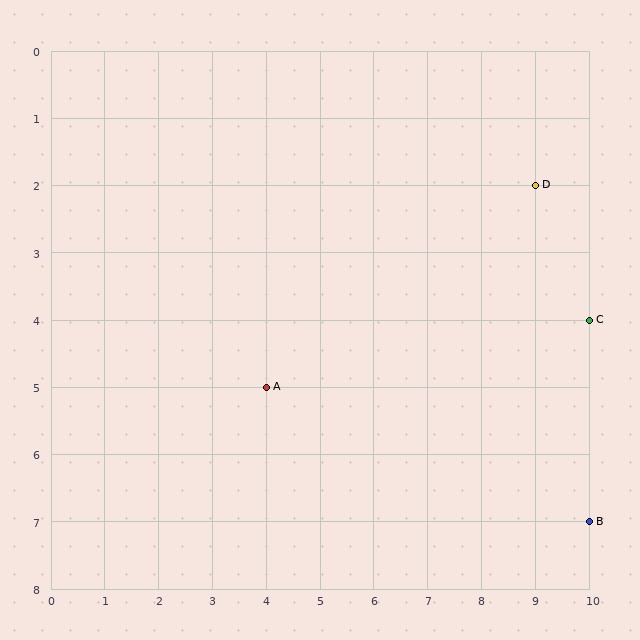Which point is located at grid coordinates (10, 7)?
Point B is at (10, 7).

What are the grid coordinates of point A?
Point A is at grid coordinates (4, 5).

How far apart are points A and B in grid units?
Points A and B are 6 columns and 2 rows apart (about 6.3 grid units diagonally).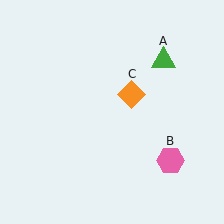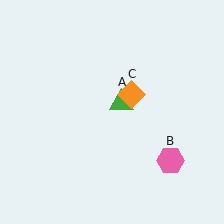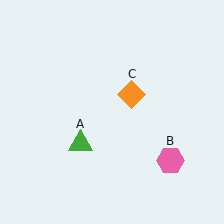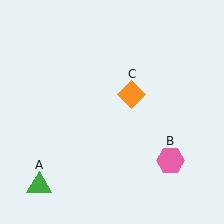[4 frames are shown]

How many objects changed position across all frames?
1 object changed position: green triangle (object A).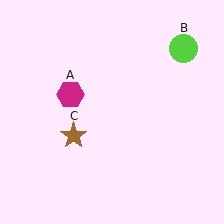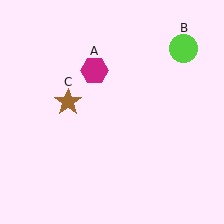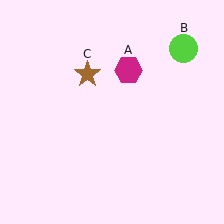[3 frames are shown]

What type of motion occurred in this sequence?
The magenta hexagon (object A), brown star (object C) rotated clockwise around the center of the scene.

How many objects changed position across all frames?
2 objects changed position: magenta hexagon (object A), brown star (object C).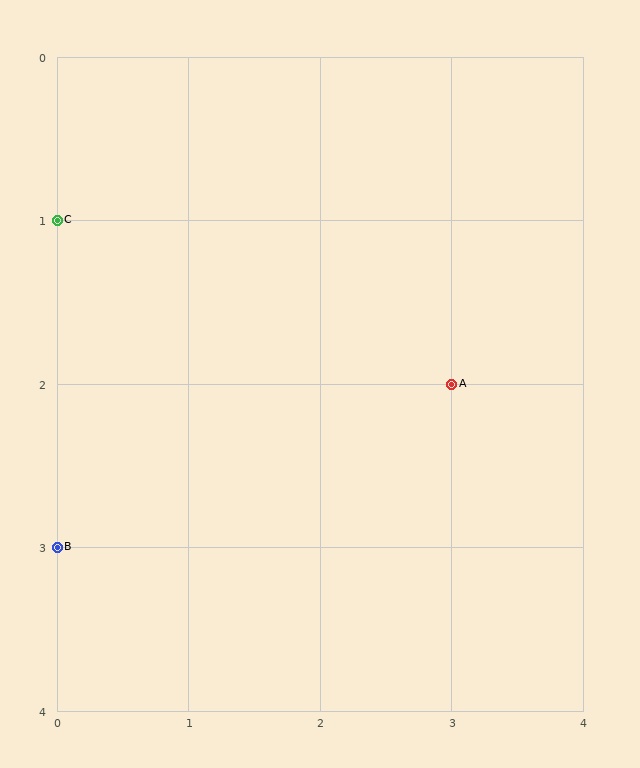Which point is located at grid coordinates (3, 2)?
Point A is at (3, 2).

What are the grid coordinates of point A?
Point A is at grid coordinates (3, 2).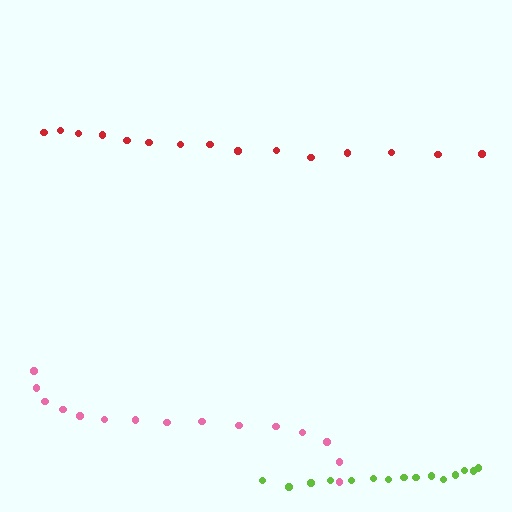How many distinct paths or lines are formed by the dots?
There are 3 distinct paths.